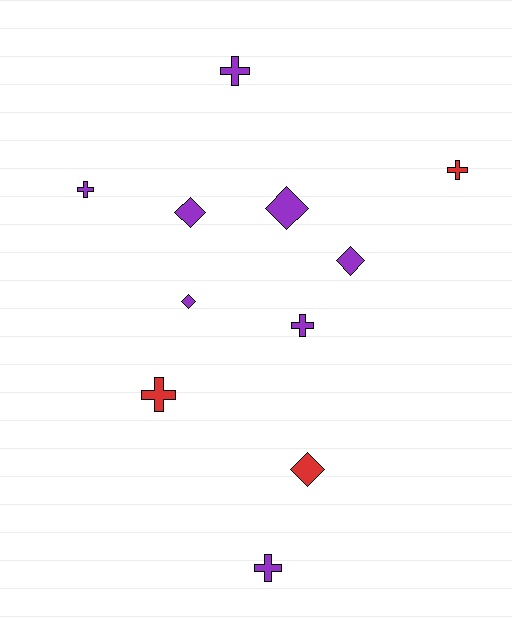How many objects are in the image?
There are 11 objects.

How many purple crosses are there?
There are 4 purple crosses.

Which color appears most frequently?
Purple, with 8 objects.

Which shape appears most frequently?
Cross, with 6 objects.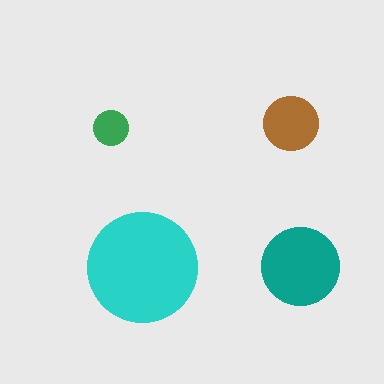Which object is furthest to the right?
The teal circle is rightmost.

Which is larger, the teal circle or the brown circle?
The teal one.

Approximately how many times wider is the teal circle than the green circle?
About 2 times wider.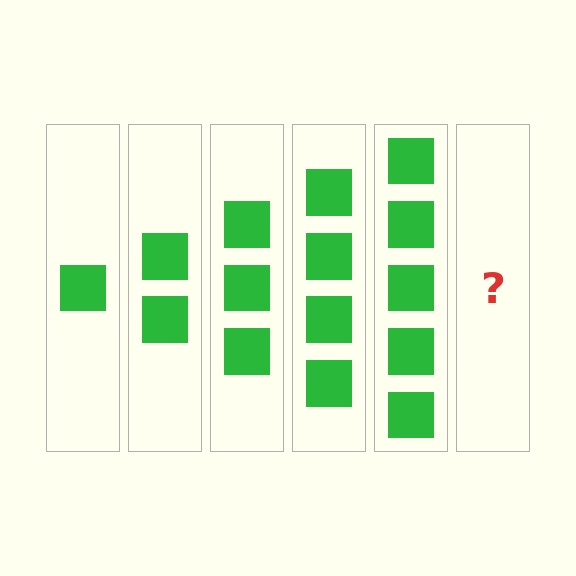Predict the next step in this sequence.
The next step is 6 squares.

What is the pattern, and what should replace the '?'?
The pattern is that each step adds one more square. The '?' should be 6 squares.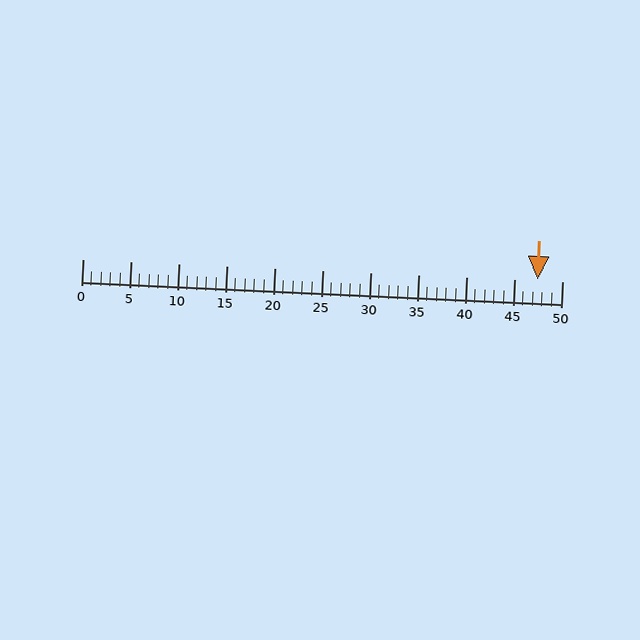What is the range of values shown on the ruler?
The ruler shows values from 0 to 50.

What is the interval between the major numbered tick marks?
The major tick marks are spaced 5 units apart.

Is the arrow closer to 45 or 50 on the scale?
The arrow is closer to 45.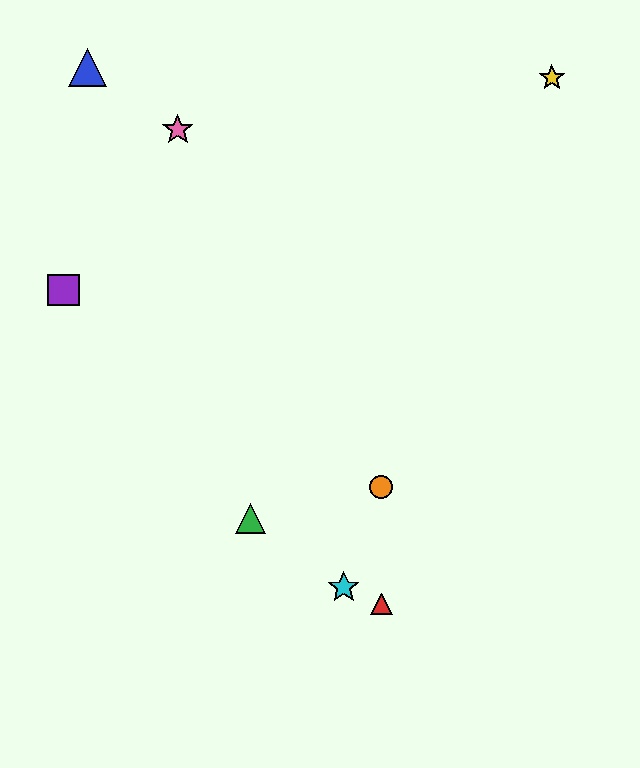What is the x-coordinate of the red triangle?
The red triangle is at x≈381.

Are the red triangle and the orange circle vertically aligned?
Yes, both are at x≈381.